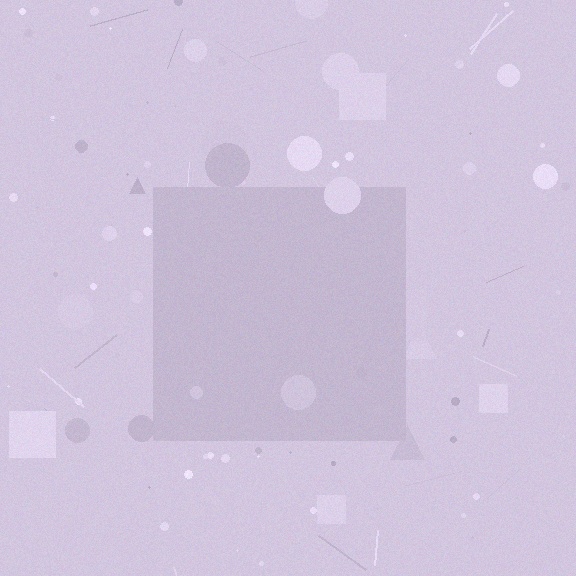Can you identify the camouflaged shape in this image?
The camouflaged shape is a square.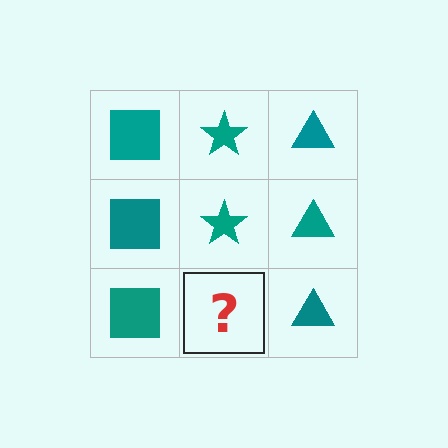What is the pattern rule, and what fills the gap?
The rule is that each column has a consistent shape. The gap should be filled with a teal star.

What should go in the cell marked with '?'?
The missing cell should contain a teal star.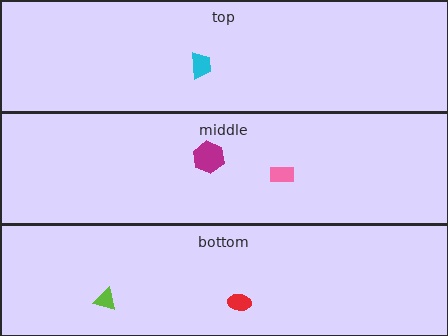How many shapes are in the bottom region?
2.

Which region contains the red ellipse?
The bottom region.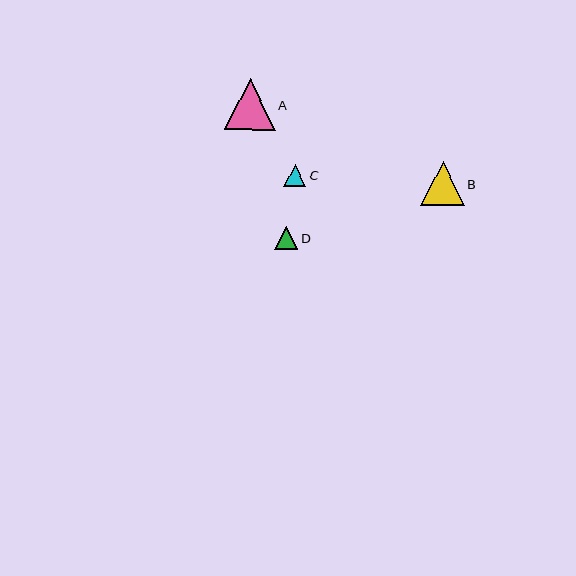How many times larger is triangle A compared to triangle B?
Triangle A is approximately 1.2 times the size of triangle B.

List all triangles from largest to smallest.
From largest to smallest: A, B, D, C.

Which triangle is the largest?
Triangle A is the largest with a size of approximately 51 pixels.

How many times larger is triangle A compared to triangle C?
Triangle A is approximately 2.2 times the size of triangle C.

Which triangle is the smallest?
Triangle C is the smallest with a size of approximately 23 pixels.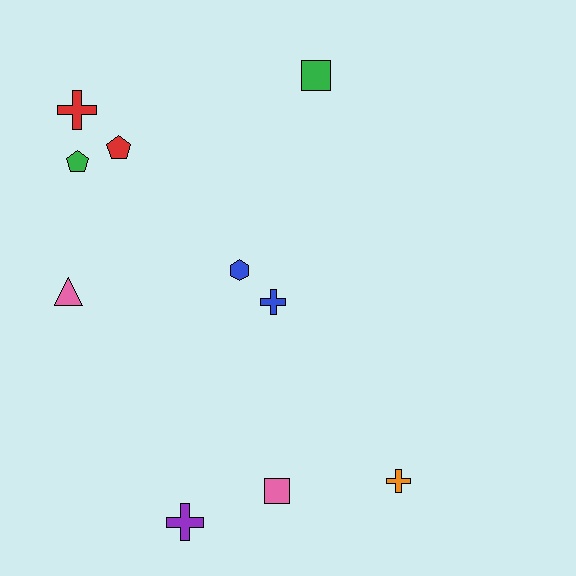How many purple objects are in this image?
There is 1 purple object.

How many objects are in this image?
There are 10 objects.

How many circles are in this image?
There are no circles.